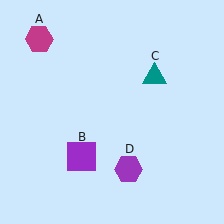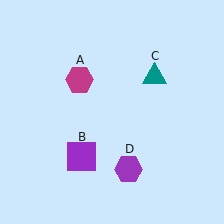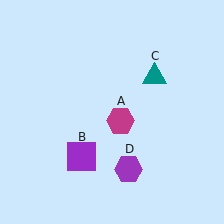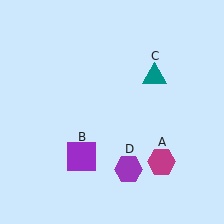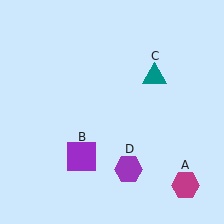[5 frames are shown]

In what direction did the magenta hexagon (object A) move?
The magenta hexagon (object A) moved down and to the right.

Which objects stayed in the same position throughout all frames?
Purple square (object B) and teal triangle (object C) and purple hexagon (object D) remained stationary.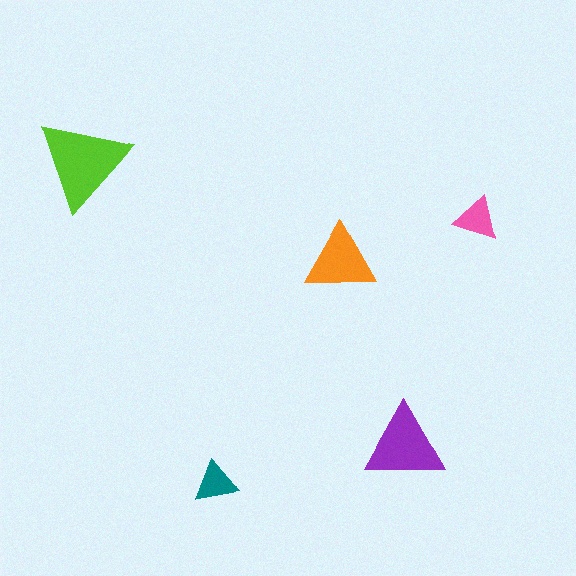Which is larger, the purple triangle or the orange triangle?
The purple one.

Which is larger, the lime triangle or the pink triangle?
The lime one.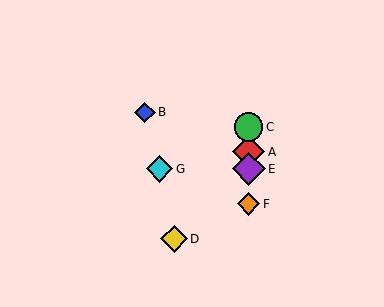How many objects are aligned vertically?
4 objects (A, C, E, F) are aligned vertically.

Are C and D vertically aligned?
No, C is at x≈249 and D is at x≈174.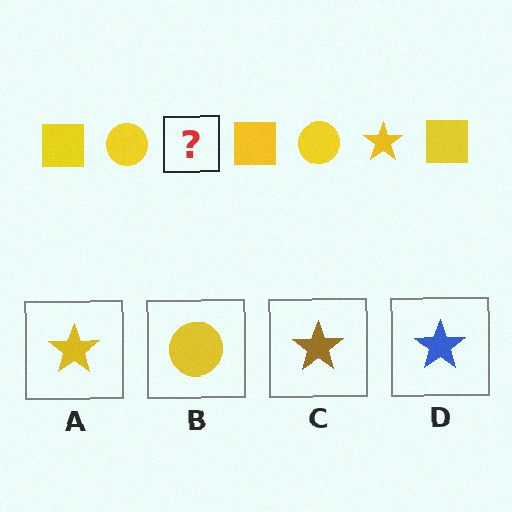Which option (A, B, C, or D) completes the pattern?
A.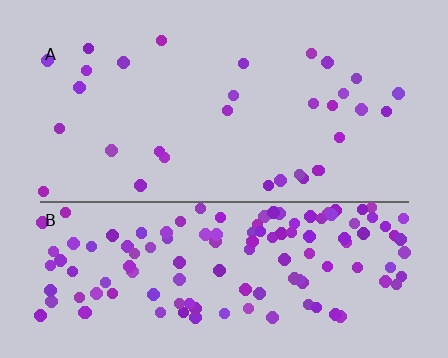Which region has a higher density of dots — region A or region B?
B (the bottom).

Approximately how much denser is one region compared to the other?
Approximately 4.3× — region B over region A.